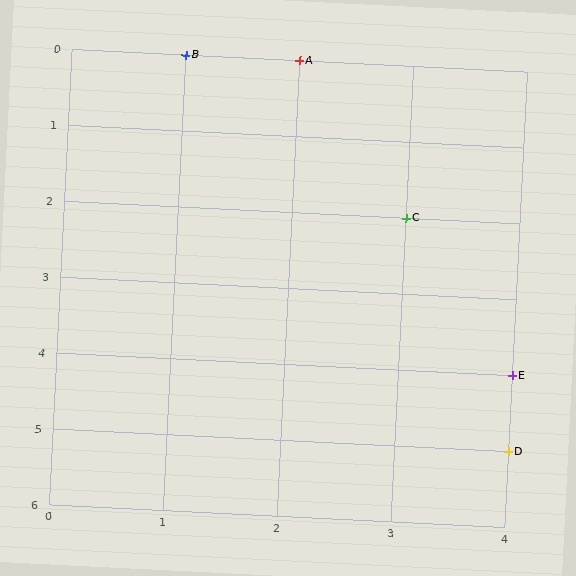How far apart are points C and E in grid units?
Points C and E are 1 column and 2 rows apart (about 2.2 grid units diagonally).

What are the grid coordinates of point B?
Point B is at grid coordinates (1, 0).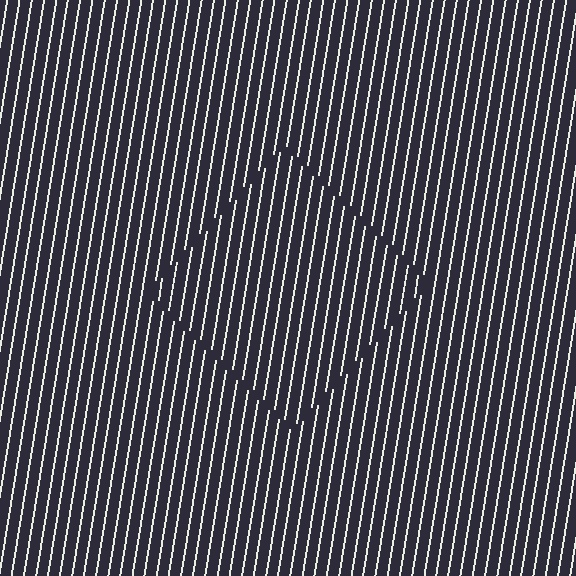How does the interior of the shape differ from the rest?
The interior of the shape contains the same grating, shifted by half a period — the contour is defined by the phase discontinuity where line-ends from the inner and outer gratings abut.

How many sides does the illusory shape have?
4 sides — the line-ends trace a square.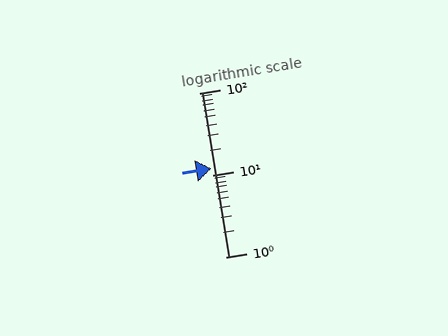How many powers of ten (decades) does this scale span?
The scale spans 2 decades, from 1 to 100.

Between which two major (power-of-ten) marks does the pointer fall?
The pointer is between 10 and 100.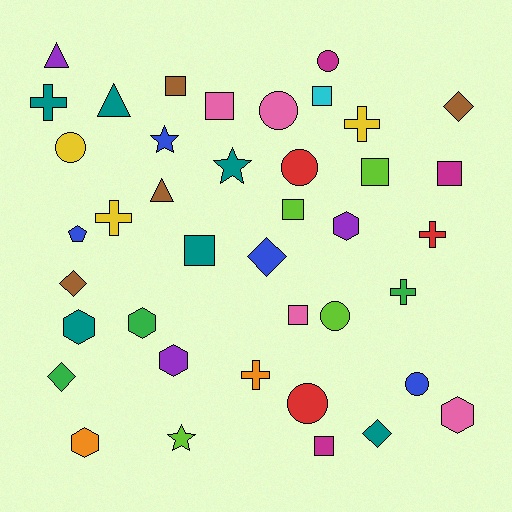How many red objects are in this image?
There are 3 red objects.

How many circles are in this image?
There are 7 circles.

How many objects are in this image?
There are 40 objects.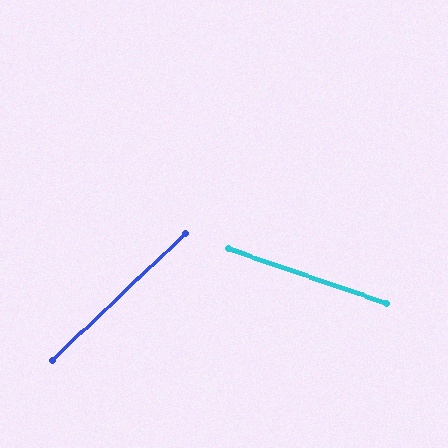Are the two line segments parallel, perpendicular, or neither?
Neither parallel nor perpendicular — they differ by about 63°.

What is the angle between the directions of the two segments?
Approximately 63 degrees.